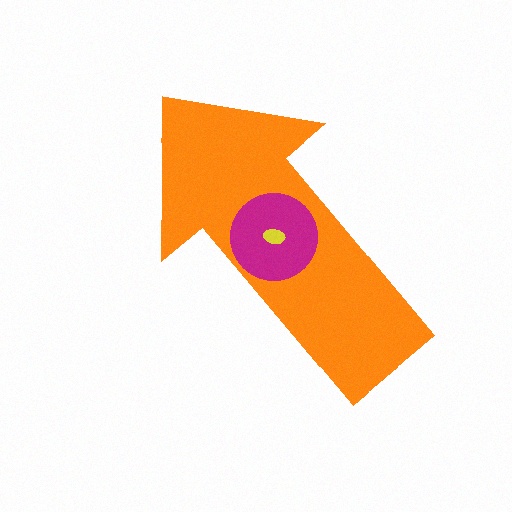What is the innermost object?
The yellow ellipse.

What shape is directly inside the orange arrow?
The magenta circle.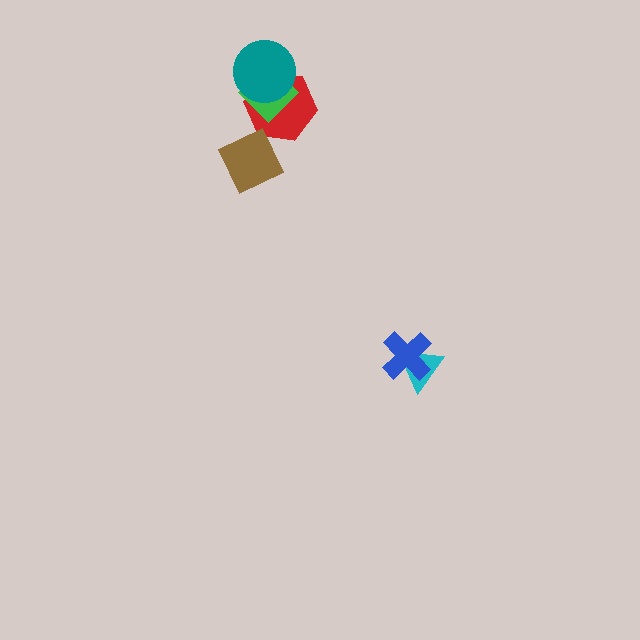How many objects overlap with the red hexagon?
3 objects overlap with the red hexagon.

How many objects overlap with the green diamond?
2 objects overlap with the green diamond.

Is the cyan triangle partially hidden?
Yes, it is partially covered by another shape.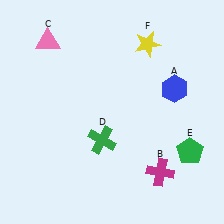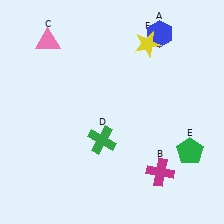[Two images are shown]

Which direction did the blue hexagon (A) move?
The blue hexagon (A) moved up.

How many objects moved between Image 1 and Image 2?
1 object moved between the two images.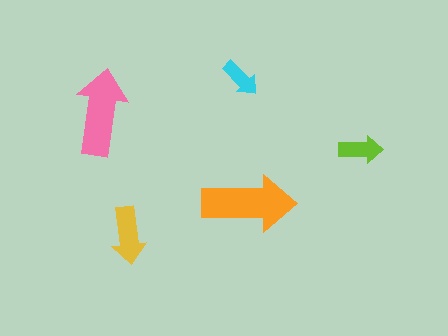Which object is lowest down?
The yellow arrow is bottommost.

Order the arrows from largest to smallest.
the orange one, the pink one, the yellow one, the lime one, the cyan one.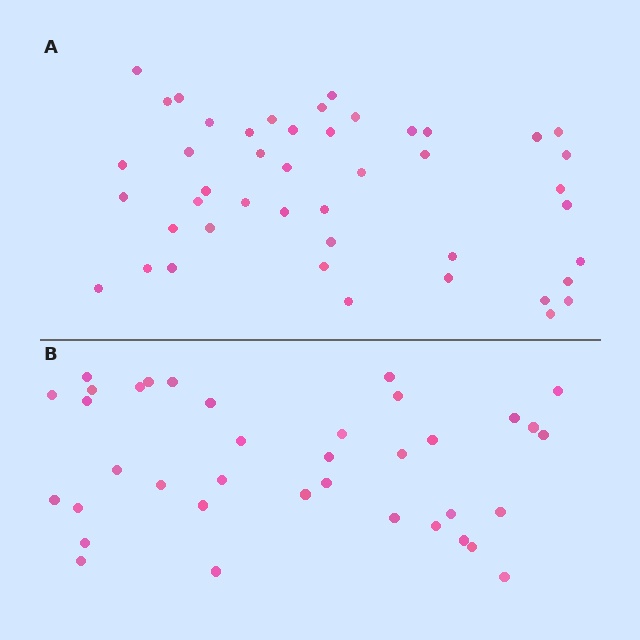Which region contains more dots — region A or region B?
Region A (the top region) has more dots.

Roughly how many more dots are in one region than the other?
Region A has roughly 8 or so more dots than region B.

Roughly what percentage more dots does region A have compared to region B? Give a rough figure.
About 20% more.